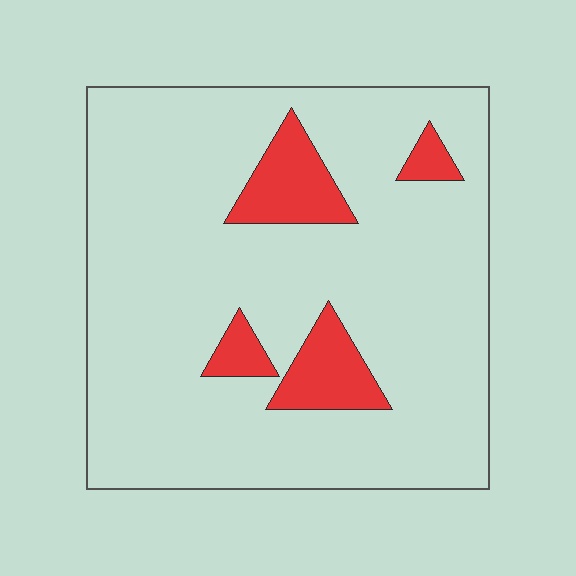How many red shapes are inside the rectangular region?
4.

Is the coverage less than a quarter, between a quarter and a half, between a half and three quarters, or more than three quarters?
Less than a quarter.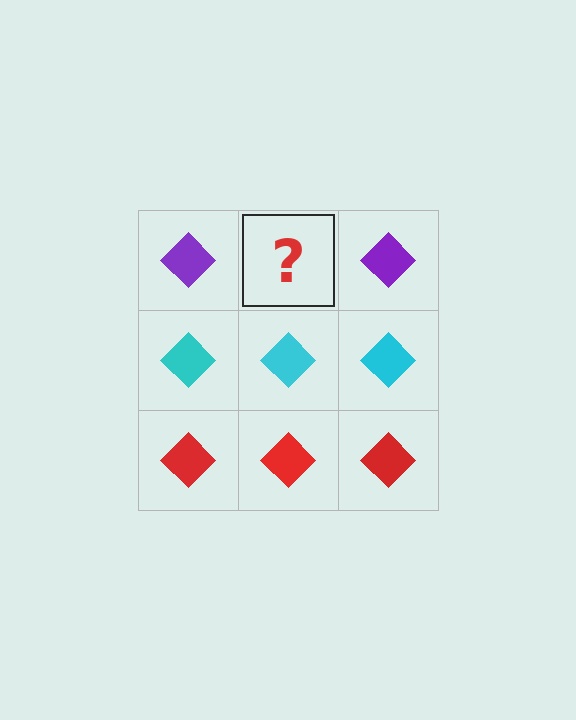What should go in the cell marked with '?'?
The missing cell should contain a purple diamond.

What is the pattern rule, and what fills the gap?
The rule is that each row has a consistent color. The gap should be filled with a purple diamond.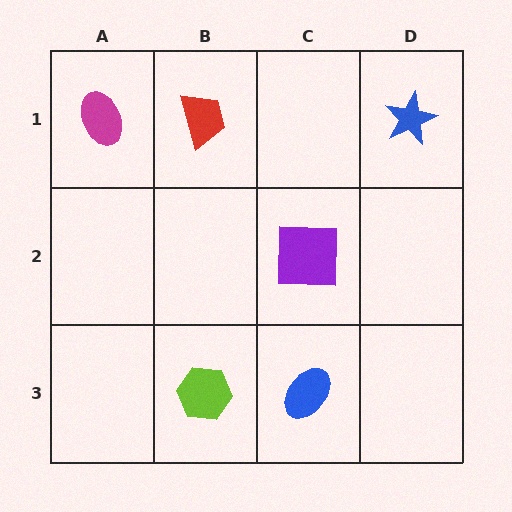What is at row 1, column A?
A magenta ellipse.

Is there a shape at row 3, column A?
No, that cell is empty.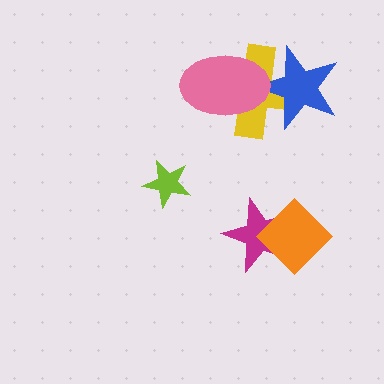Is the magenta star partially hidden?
Yes, it is partially covered by another shape.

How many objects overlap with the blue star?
2 objects overlap with the blue star.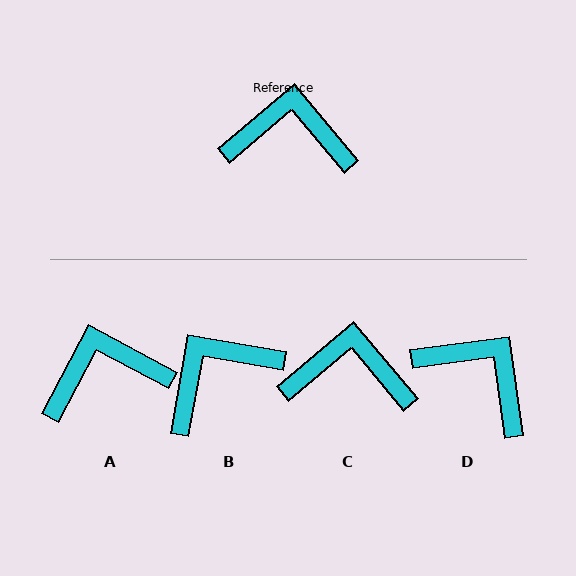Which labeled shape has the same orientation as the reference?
C.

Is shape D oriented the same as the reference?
No, it is off by about 33 degrees.